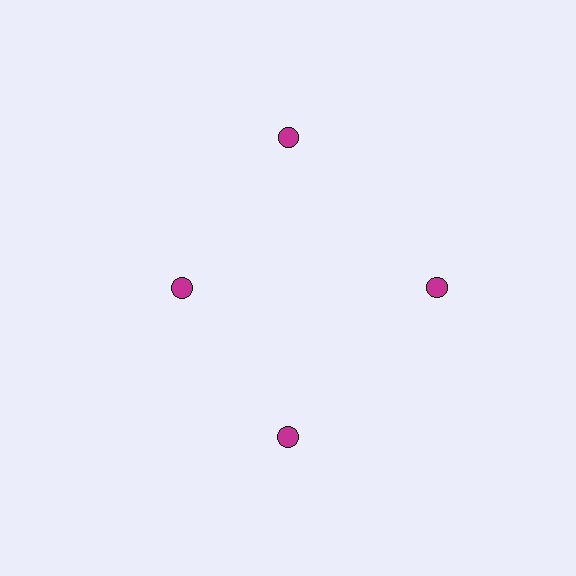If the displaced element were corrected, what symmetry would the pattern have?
It would have 4-fold rotational symmetry — the pattern would map onto itself every 90 degrees.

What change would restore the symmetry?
The symmetry would be restored by moving it outward, back onto the ring so that all 4 circles sit at equal angles and equal distance from the center.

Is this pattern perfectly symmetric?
No. The 4 magenta circles are arranged in a ring, but one element near the 9 o'clock position is pulled inward toward the center, breaking the 4-fold rotational symmetry.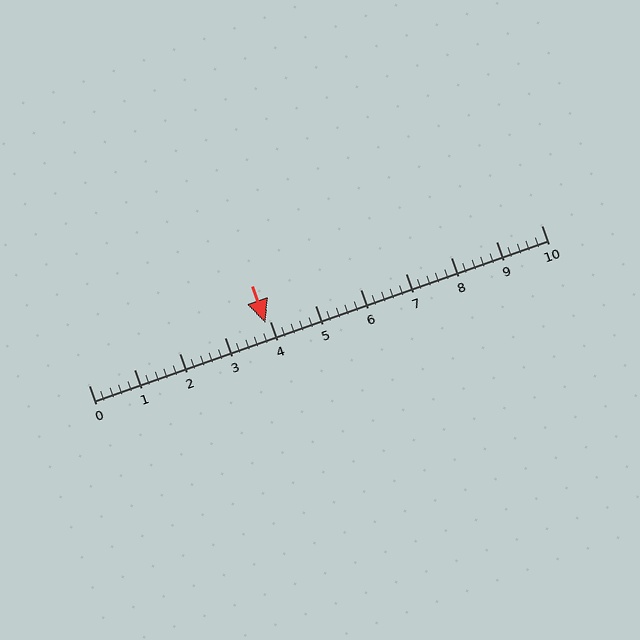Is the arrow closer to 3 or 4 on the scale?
The arrow is closer to 4.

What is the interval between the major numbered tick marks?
The major tick marks are spaced 1 units apart.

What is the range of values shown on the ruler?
The ruler shows values from 0 to 10.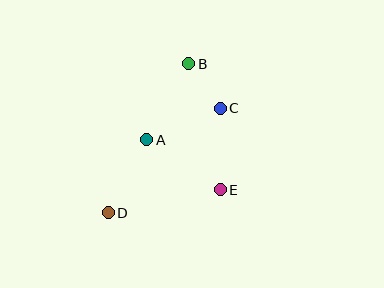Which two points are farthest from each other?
Points B and D are farthest from each other.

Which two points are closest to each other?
Points B and C are closest to each other.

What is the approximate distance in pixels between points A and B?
The distance between A and B is approximately 87 pixels.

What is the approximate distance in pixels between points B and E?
The distance between B and E is approximately 130 pixels.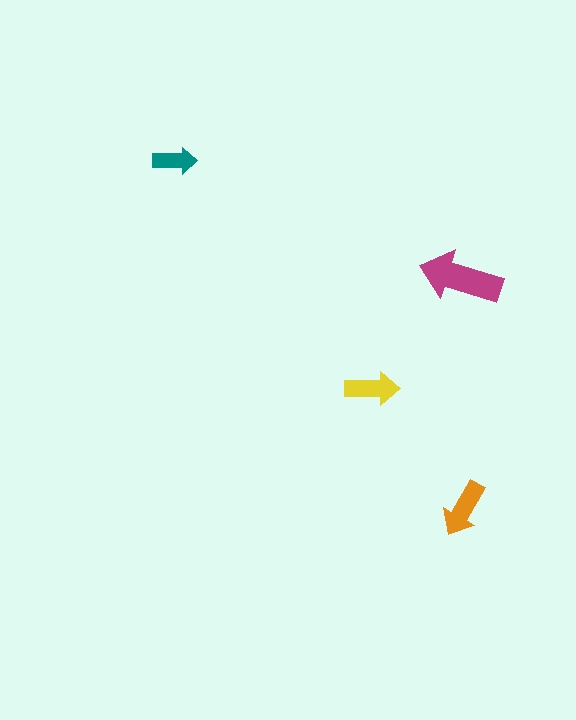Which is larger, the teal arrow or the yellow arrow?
The yellow one.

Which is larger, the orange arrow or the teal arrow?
The orange one.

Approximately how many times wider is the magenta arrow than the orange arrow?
About 1.5 times wider.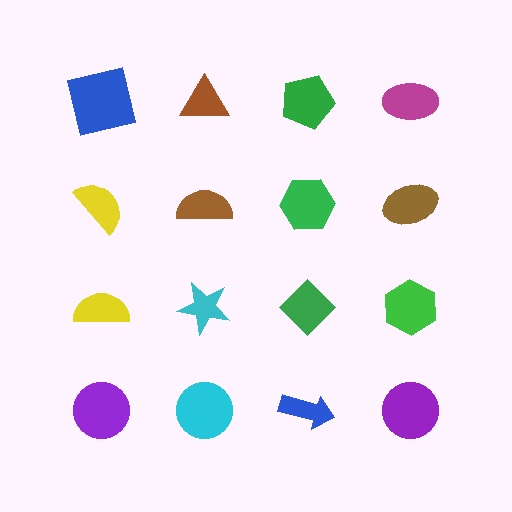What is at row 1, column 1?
A blue square.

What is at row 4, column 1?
A purple circle.